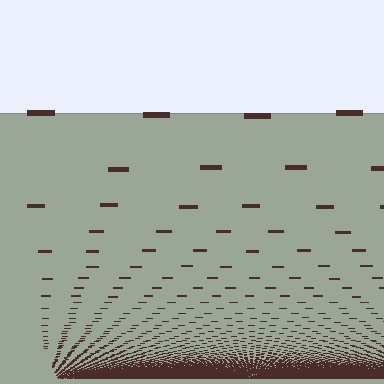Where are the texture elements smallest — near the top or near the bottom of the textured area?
Near the bottom.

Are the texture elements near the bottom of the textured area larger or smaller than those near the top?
Smaller. The gradient is inverted — elements near the bottom are smaller and denser.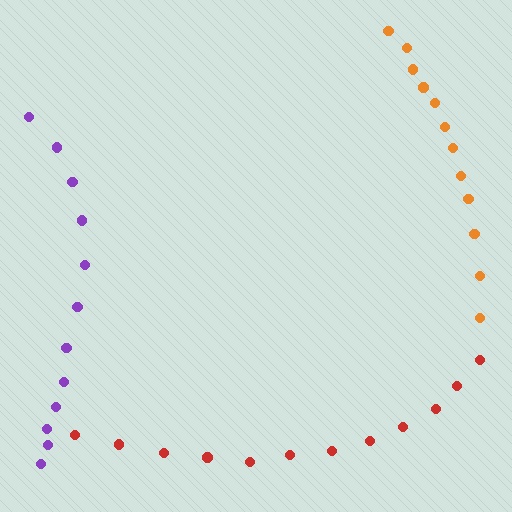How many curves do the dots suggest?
There are 3 distinct paths.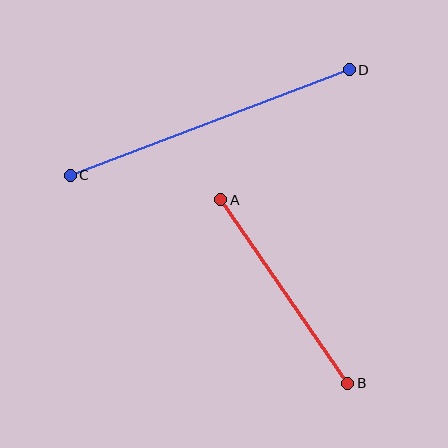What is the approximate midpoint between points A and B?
The midpoint is at approximately (284, 292) pixels.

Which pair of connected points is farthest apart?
Points C and D are farthest apart.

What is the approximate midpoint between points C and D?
The midpoint is at approximately (210, 123) pixels.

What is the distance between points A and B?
The distance is approximately 223 pixels.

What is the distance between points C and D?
The distance is approximately 298 pixels.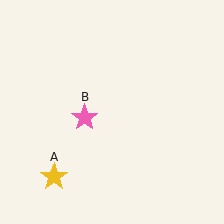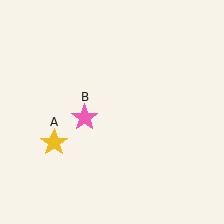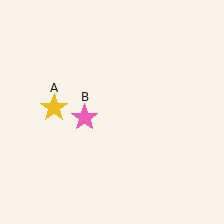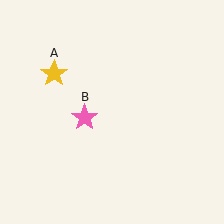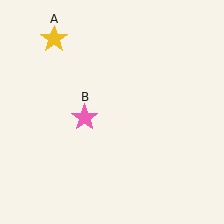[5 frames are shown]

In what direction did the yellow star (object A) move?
The yellow star (object A) moved up.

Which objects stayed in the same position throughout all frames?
Pink star (object B) remained stationary.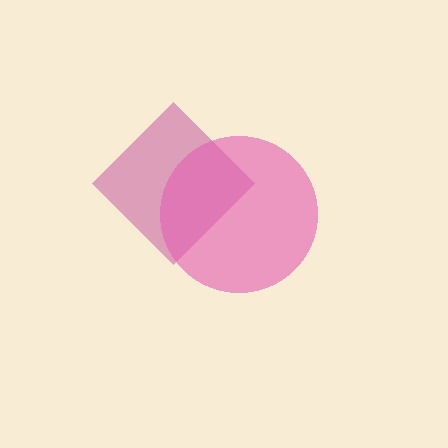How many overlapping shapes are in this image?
There are 2 overlapping shapes in the image.